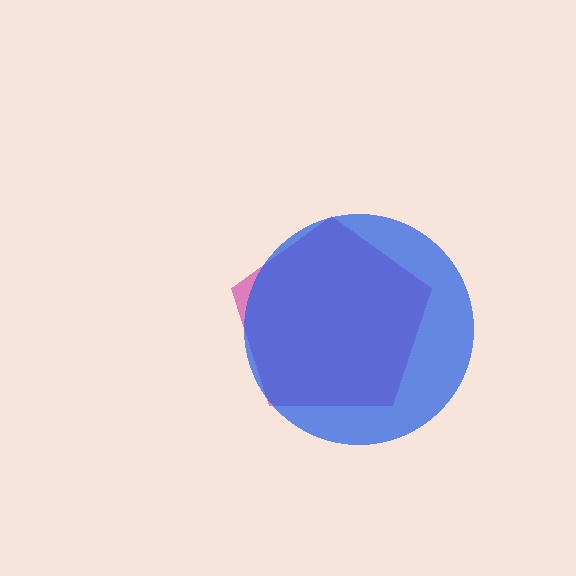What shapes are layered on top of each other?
The layered shapes are: a magenta pentagon, a blue circle.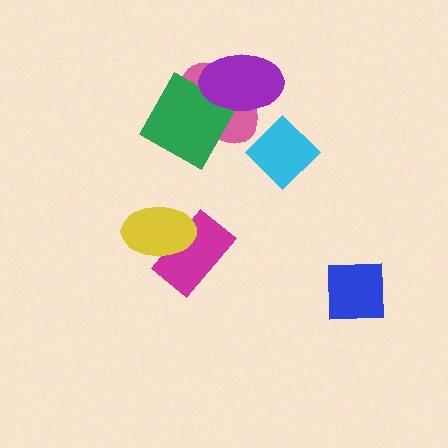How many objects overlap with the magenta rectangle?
1 object overlaps with the magenta rectangle.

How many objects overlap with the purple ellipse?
2 objects overlap with the purple ellipse.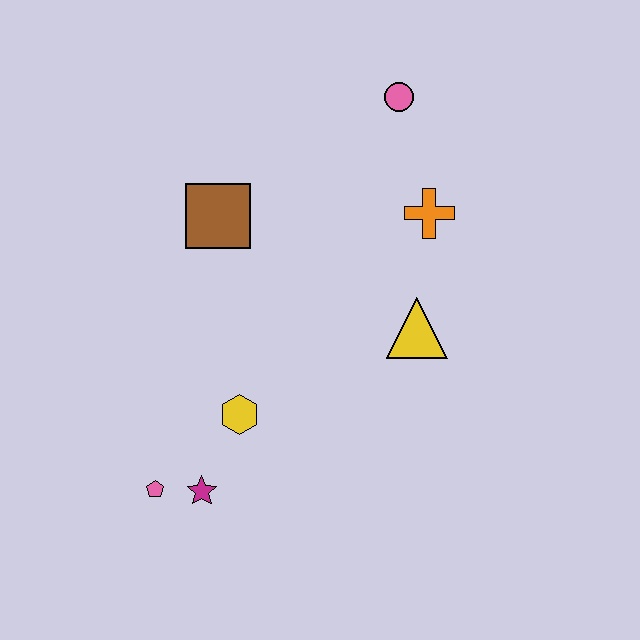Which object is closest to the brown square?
The yellow hexagon is closest to the brown square.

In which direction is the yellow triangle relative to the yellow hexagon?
The yellow triangle is to the right of the yellow hexagon.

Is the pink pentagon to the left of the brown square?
Yes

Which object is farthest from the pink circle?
The pink pentagon is farthest from the pink circle.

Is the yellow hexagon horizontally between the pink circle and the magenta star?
Yes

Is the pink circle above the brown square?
Yes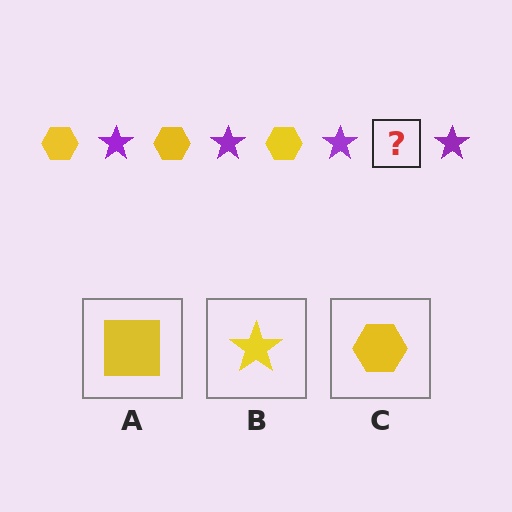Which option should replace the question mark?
Option C.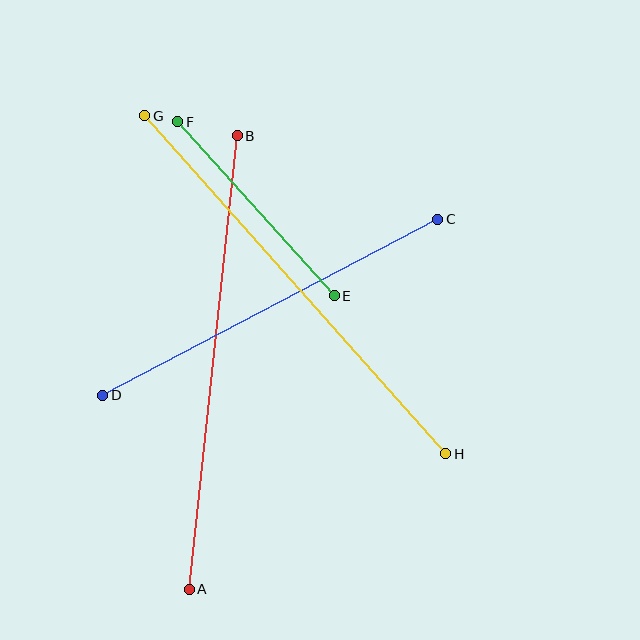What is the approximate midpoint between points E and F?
The midpoint is at approximately (256, 209) pixels.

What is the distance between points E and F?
The distance is approximately 234 pixels.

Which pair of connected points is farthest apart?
Points A and B are farthest apart.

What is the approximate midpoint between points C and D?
The midpoint is at approximately (270, 307) pixels.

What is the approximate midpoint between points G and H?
The midpoint is at approximately (295, 285) pixels.